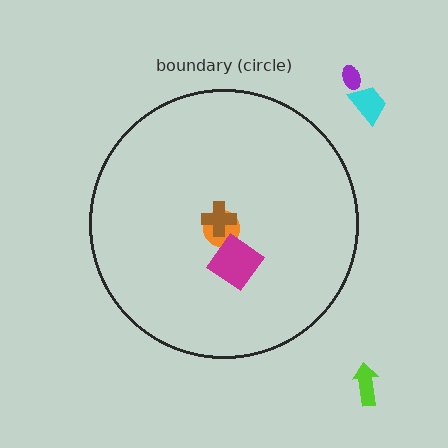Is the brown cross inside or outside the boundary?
Inside.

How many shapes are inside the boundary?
3 inside, 3 outside.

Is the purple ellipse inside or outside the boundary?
Outside.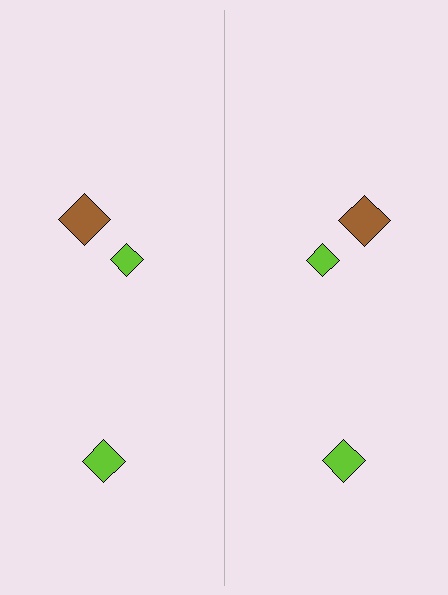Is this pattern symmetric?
Yes, this pattern has bilateral (reflection) symmetry.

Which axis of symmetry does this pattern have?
The pattern has a vertical axis of symmetry running through the center of the image.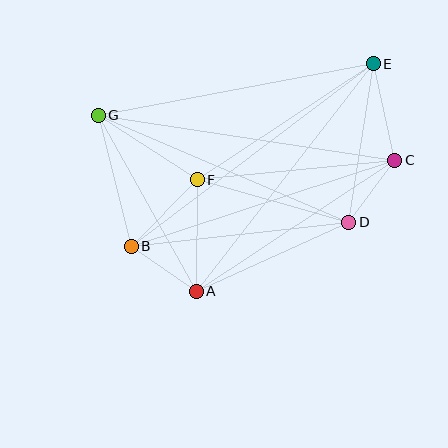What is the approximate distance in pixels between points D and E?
The distance between D and E is approximately 160 pixels.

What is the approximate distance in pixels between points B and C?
The distance between B and C is approximately 277 pixels.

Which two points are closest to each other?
Points C and D are closest to each other.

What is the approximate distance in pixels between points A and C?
The distance between A and C is approximately 238 pixels.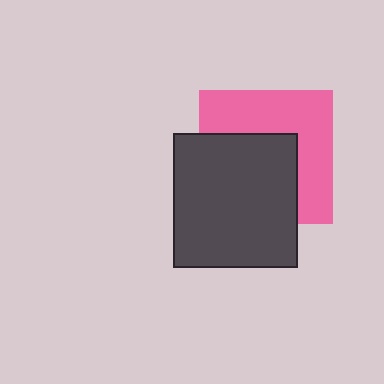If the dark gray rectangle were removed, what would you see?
You would see the complete pink square.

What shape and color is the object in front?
The object in front is a dark gray rectangle.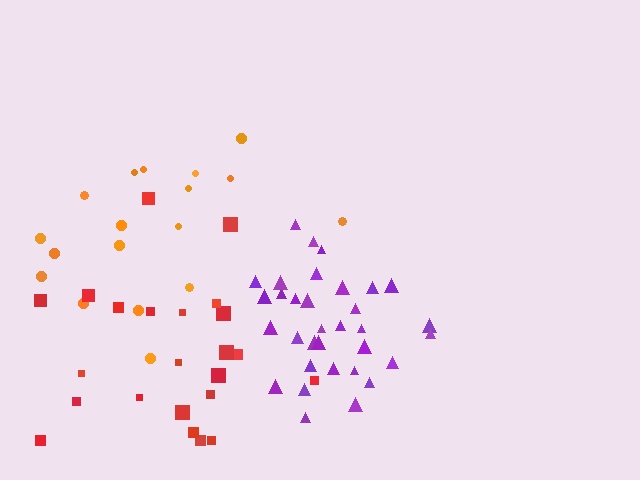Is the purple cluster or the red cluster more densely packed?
Purple.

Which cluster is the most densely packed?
Purple.